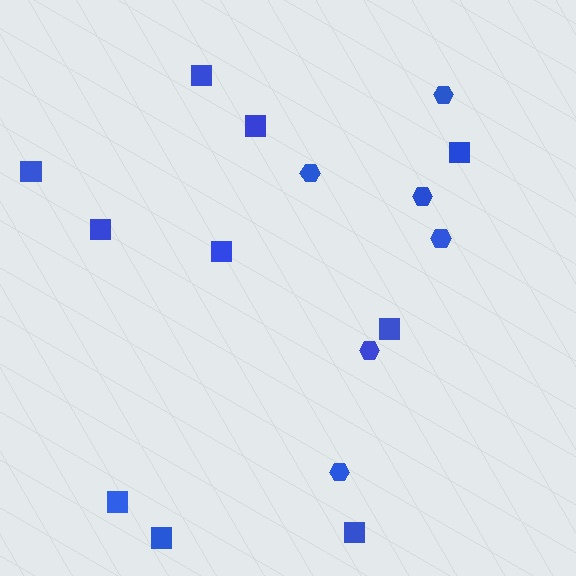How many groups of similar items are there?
There are 2 groups: one group of hexagons (6) and one group of squares (10).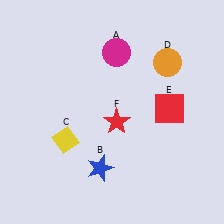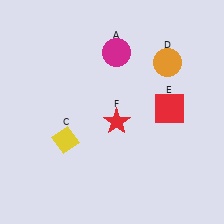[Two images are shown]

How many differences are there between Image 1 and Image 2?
There is 1 difference between the two images.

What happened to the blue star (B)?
The blue star (B) was removed in Image 2. It was in the bottom-left area of Image 1.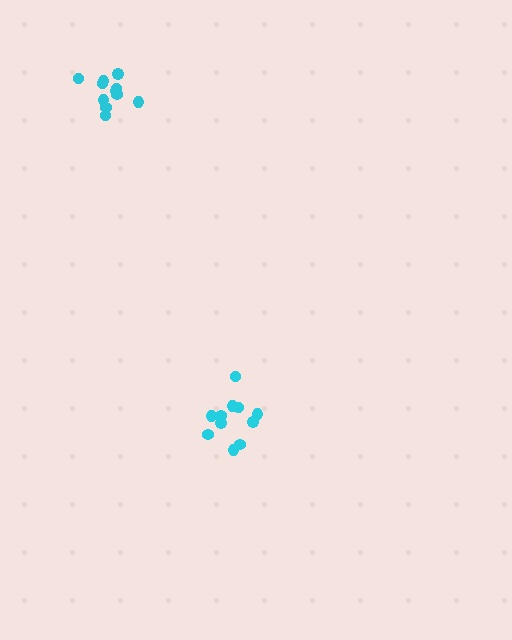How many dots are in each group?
Group 1: 11 dots, Group 2: 11 dots (22 total).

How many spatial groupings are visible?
There are 2 spatial groupings.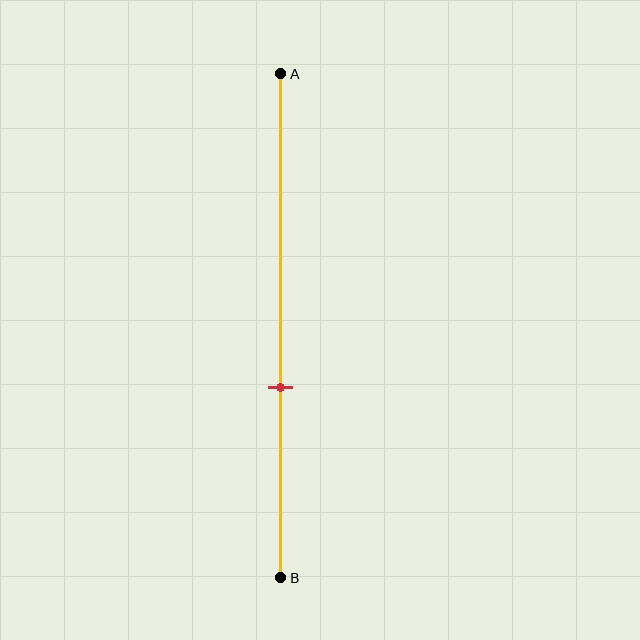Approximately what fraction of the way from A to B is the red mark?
The red mark is approximately 60% of the way from A to B.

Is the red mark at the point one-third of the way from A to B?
No, the mark is at about 60% from A, not at the 33% one-third point.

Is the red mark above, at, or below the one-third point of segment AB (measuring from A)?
The red mark is below the one-third point of segment AB.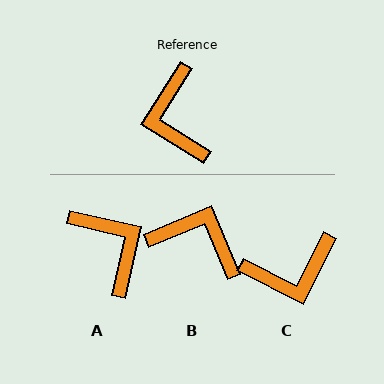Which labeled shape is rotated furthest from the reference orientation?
A, about 161 degrees away.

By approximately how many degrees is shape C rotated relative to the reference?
Approximately 95 degrees counter-clockwise.